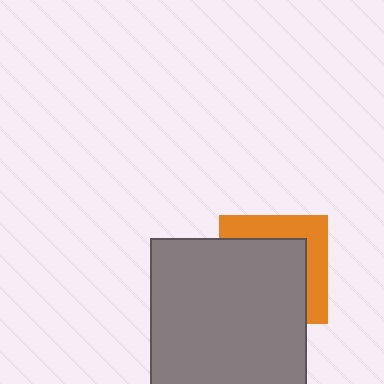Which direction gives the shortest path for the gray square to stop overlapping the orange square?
Moving toward the lower-left gives the shortest separation.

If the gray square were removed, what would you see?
You would see the complete orange square.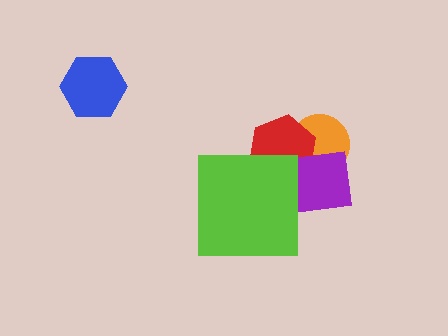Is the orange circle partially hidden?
Yes, it is partially covered by another shape.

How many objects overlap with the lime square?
2 objects overlap with the lime square.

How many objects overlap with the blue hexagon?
0 objects overlap with the blue hexagon.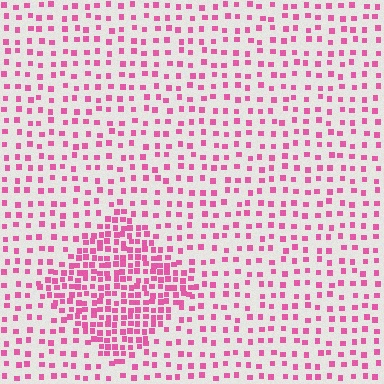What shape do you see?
I see a diamond.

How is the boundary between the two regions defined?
The boundary is defined by a change in element density (approximately 2.4x ratio). All elements are the same color, size, and shape.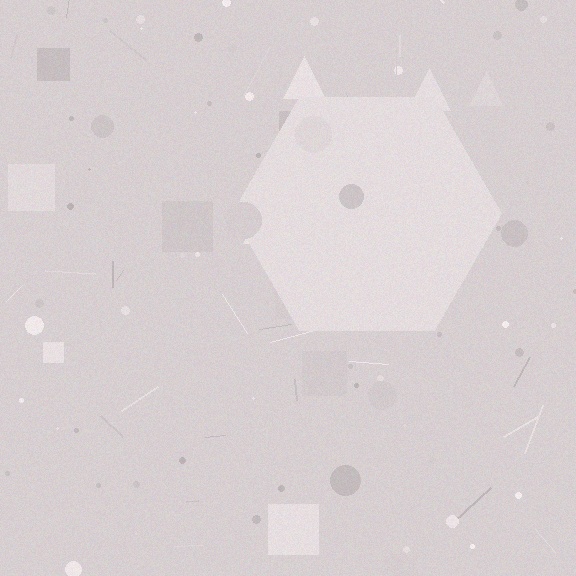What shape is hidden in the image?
A hexagon is hidden in the image.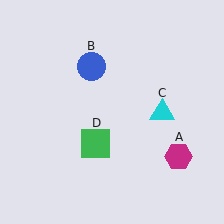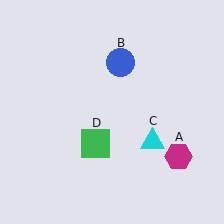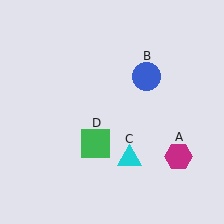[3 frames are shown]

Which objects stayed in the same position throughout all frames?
Magenta hexagon (object A) and green square (object D) remained stationary.